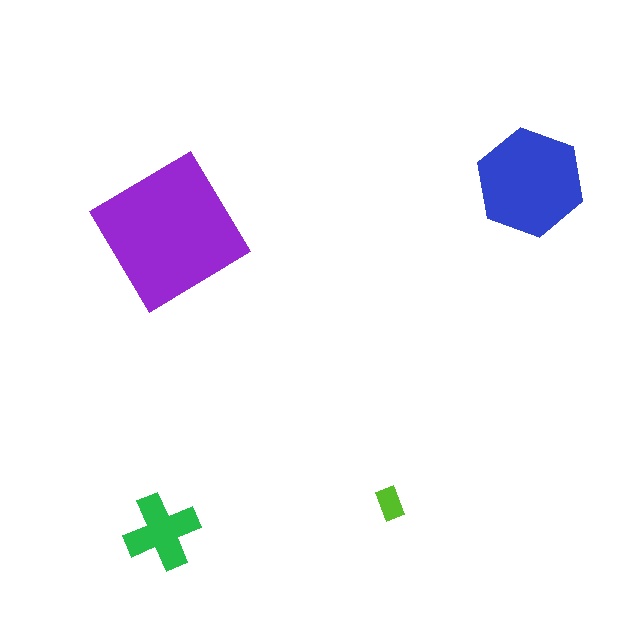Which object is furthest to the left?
The green cross is leftmost.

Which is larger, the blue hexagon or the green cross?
The blue hexagon.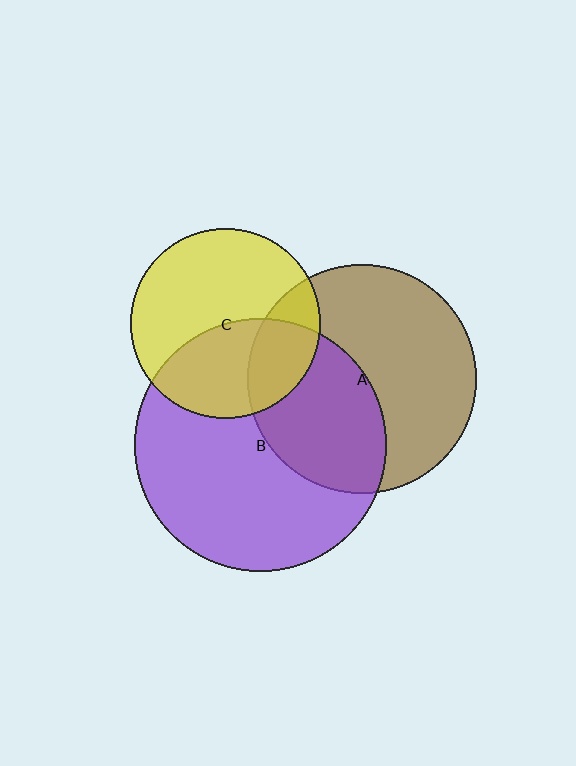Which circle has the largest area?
Circle B (purple).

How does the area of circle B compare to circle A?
Approximately 1.2 times.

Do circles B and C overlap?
Yes.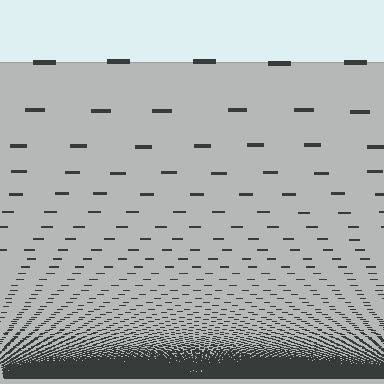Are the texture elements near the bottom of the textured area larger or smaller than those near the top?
Smaller. The gradient is inverted — elements near the bottom are smaller and denser.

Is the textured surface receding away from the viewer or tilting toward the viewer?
The surface appears to tilt toward the viewer. Texture elements get larger and sparser toward the top.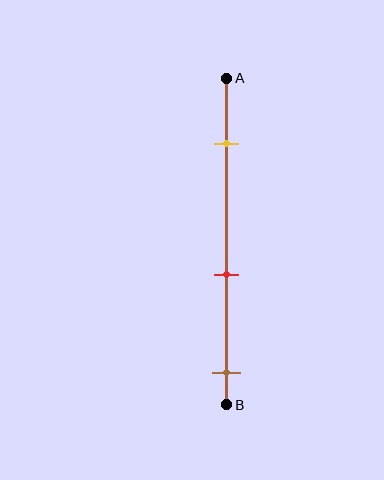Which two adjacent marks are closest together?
The red and brown marks are the closest adjacent pair.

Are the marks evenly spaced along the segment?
Yes, the marks are approximately evenly spaced.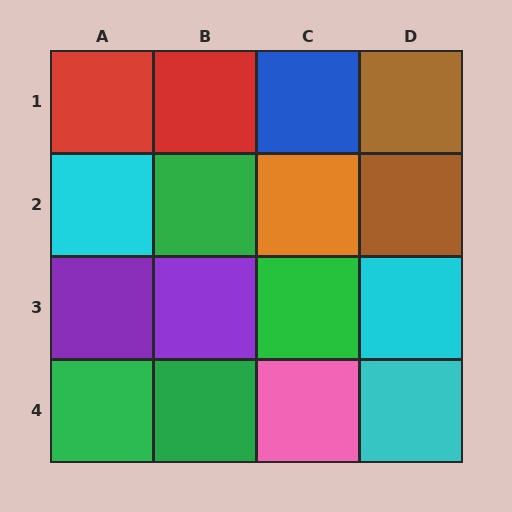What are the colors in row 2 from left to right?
Cyan, green, orange, brown.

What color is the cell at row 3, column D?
Cyan.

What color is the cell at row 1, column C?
Blue.